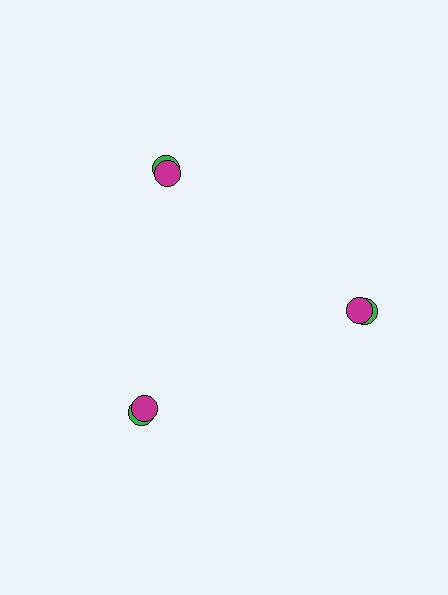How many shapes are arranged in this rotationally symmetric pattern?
There are 6 shapes, arranged in 3 groups of 2.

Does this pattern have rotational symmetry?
Yes, this pattern has 3-fold rotational symmetry. It looks the same after rotating 120 degrees around the center.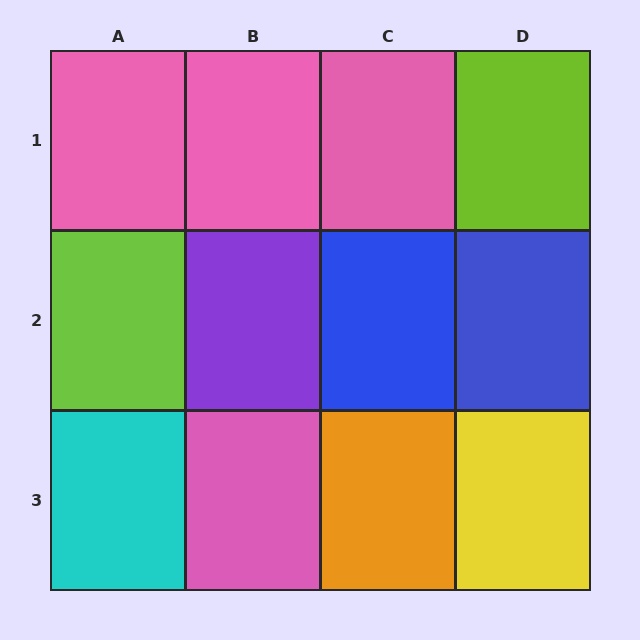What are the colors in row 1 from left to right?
Pink, pink, pink, lime.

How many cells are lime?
2 cells are lime.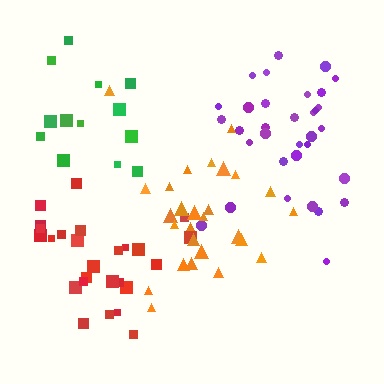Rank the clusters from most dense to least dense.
purple, green, orange, red.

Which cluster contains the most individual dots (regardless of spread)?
Purple (33).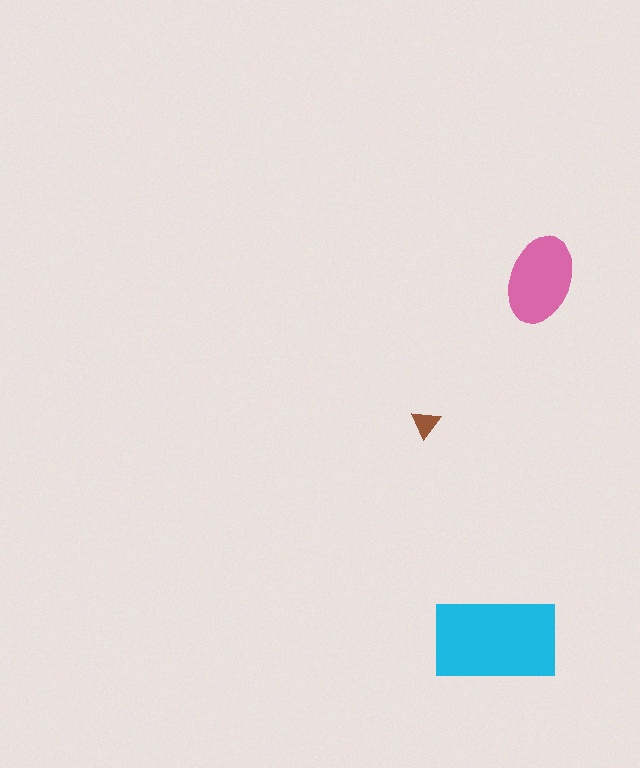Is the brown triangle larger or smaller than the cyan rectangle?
Smaller.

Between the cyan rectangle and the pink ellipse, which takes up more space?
The cyan rectangle.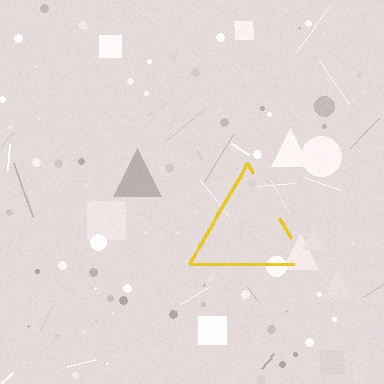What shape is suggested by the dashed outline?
The dashed outline suggests a triangle.